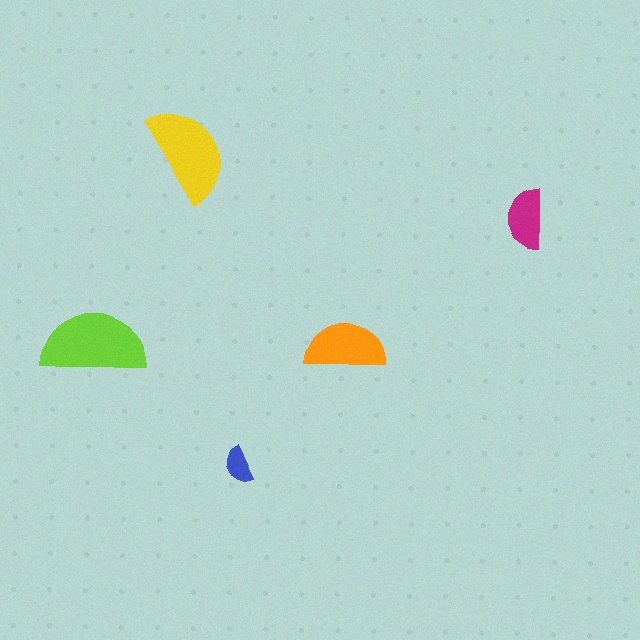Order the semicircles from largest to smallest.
the lime one, the yellow one, the orange one, the magenta one, the blue one.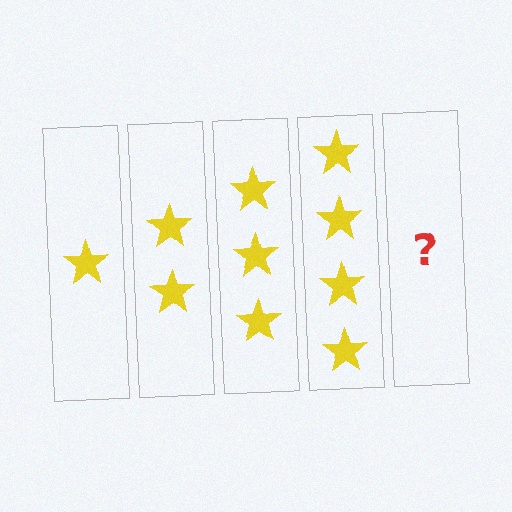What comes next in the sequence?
The next element should be 5 stars.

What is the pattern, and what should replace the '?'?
The pattern is that each step adds one more star. The '?' should be 5 stars.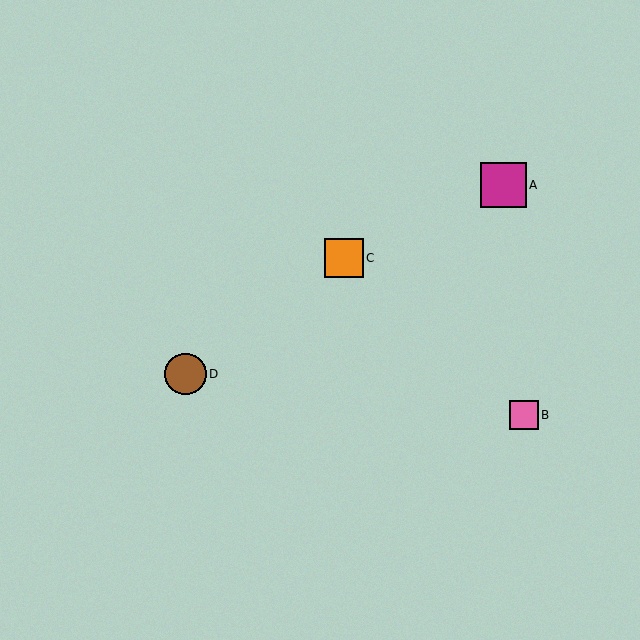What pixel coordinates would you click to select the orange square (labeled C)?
Click at (344, 258) to select the orange square C.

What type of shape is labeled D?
Shape D is a brown circle.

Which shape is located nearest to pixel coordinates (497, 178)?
The magenta square (labeled A) at (503, 185) is nearest to that location.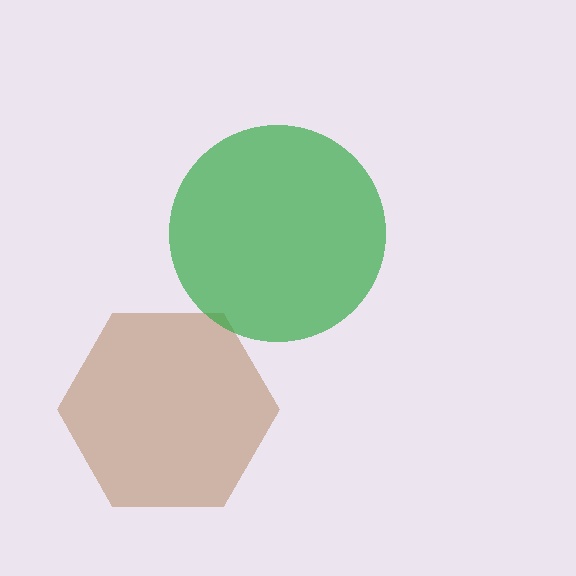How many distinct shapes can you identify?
There are 2 distinct shapes: a brown hexagon, a green circle.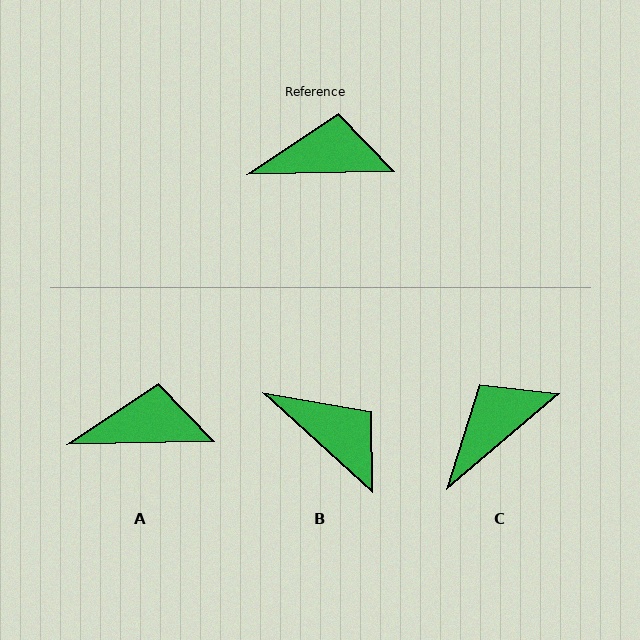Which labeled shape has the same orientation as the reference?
A.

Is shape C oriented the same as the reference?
No, it is off by about 39 degrees.